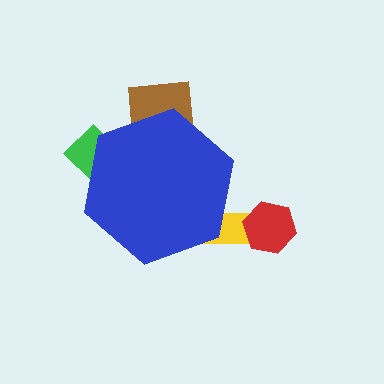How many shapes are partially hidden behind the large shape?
3 shapes are partially hidden.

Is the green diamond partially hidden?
Yes, the green diamond is partially hidden behind the blue hexagon.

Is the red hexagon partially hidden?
No, the red hexagon is fully visible.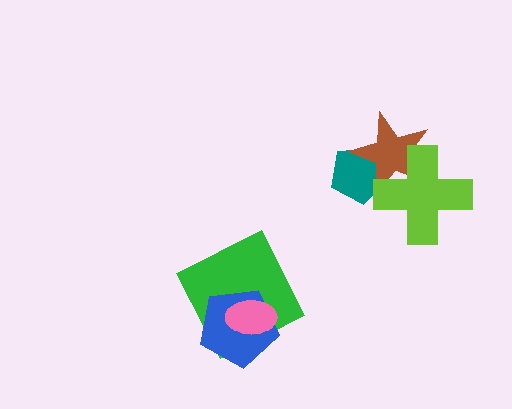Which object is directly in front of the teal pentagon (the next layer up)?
The brown star is directly in front of the teal pentagon.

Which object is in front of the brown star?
The lime cross is in front of the brown star.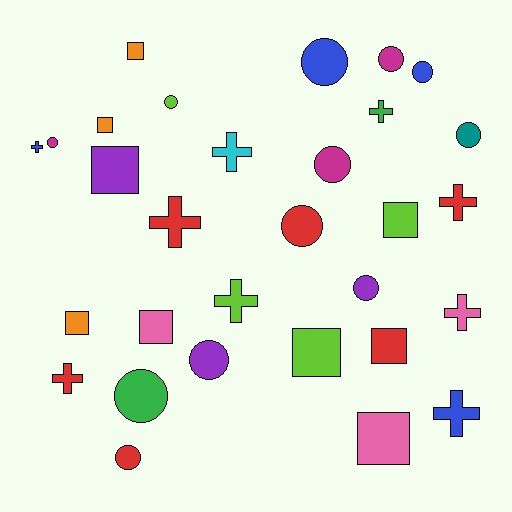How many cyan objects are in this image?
There is 1 cyan object.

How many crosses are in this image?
There are 9 crosses.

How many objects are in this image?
There are 30 objects.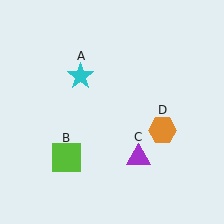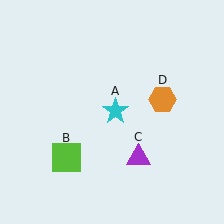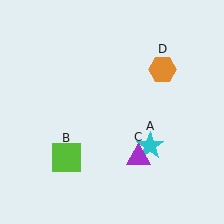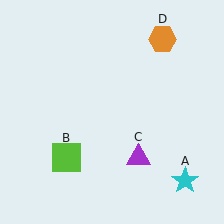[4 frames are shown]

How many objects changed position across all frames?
2 objects changed position: cyan star (object A), orange hexagon (object D).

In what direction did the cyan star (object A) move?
The cyan star (object A) moved down and to the right.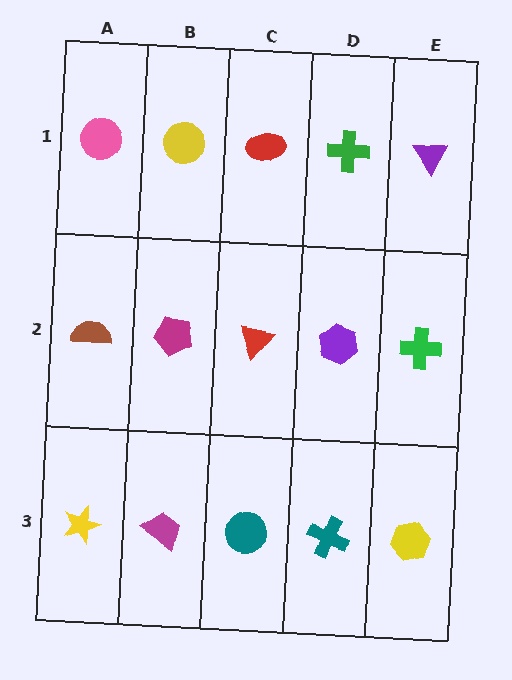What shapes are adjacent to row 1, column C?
A red triangle (row 2, column C), a yellow circle (row 1, column B), a green cross (row 1, column D).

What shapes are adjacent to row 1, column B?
A magenta pentagon (row 2, column B), a pink circle (row 1, column A), a red ellipse (row 1, column C).